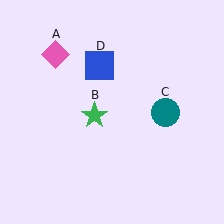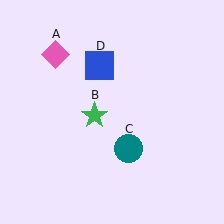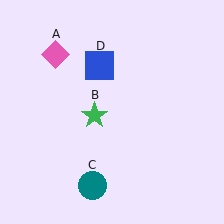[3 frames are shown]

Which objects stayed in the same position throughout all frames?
Pink diamond (object A) and green star (object B) and blue square (object D) remained stationary.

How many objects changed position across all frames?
1 object changed position: teal circle (object C).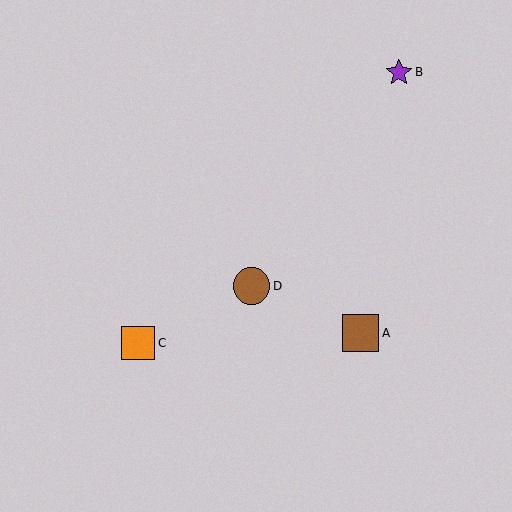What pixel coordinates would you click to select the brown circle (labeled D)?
Click at (252, 286) to select the brown circle D.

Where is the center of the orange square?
The center of the orange square is at (138, 343).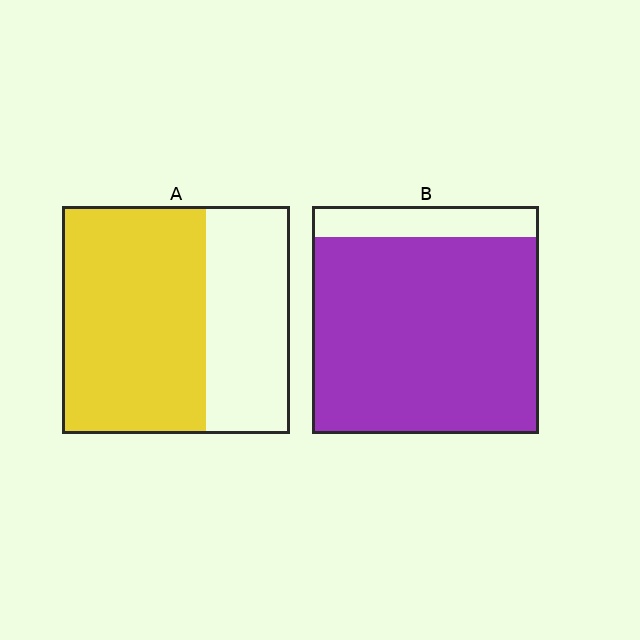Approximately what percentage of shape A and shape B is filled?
A is approximately 65% and B is approximately 85%.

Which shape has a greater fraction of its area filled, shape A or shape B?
Shape B.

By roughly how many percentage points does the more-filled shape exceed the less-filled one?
By roughly 25 percentage points (B over A).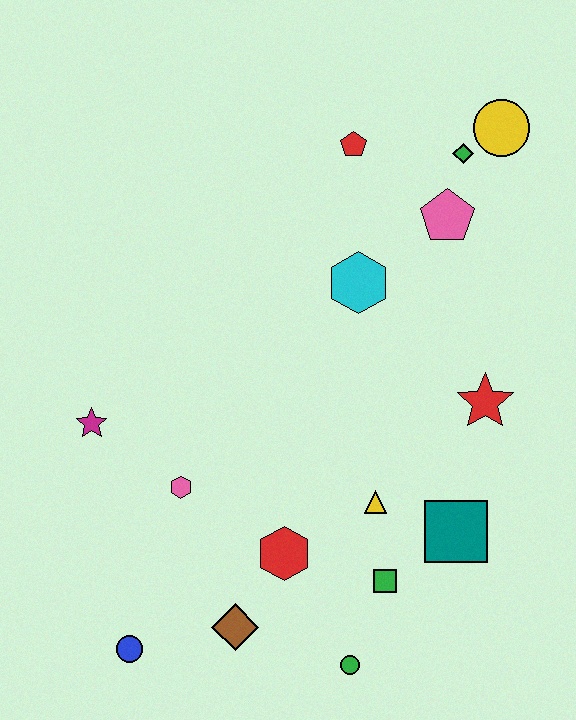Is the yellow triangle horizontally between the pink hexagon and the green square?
Yes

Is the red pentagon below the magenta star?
No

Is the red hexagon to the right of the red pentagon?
No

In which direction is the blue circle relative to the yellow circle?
The blue circle is below the yellow circle.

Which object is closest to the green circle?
The green square is closest to the green circle.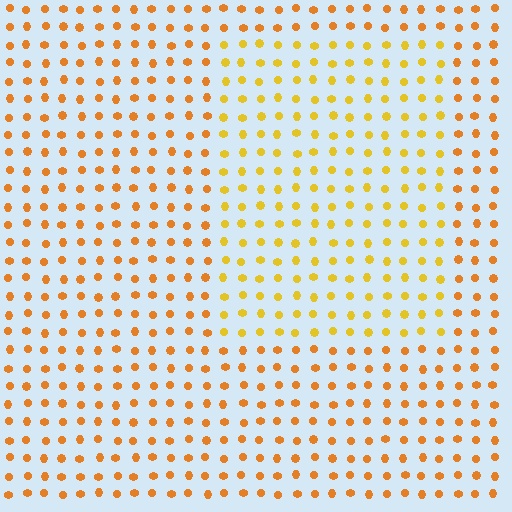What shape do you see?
I see a rectangle.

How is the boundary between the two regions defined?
The boundary is defined purely by a slight shift in hue (about 22 degrees). Spacing, size, and orientation are identical on both sides.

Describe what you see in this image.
The image is filled with small orange elements in a uniform arrangement. A rectangle-shaped region is visible where the elements are tinted to a slightly different hue, forming a subtle color boundary.